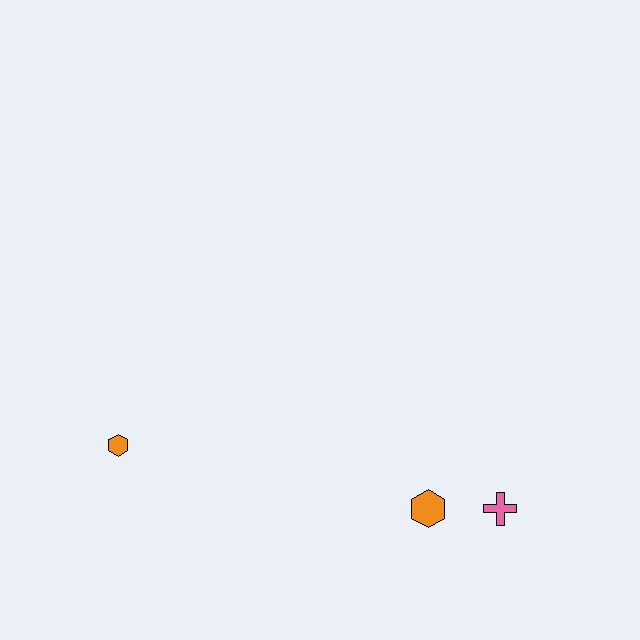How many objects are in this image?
There are 3 objects.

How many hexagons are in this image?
There are 2 hexagons.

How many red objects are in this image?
There are no red objects.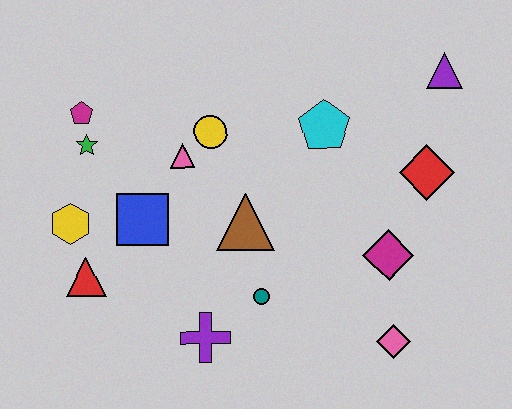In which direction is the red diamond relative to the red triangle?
The red diamond is to the right of the red triangle.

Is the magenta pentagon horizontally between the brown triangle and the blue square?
No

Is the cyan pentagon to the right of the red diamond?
No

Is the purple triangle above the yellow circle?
Yes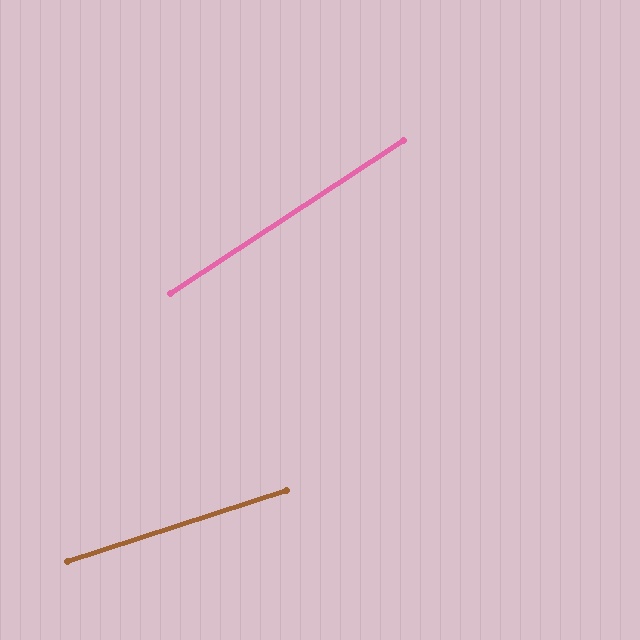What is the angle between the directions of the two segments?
Approximately 15 degrees.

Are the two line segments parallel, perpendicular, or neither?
Neither parallel nor perpendicular — they differ by about 15°.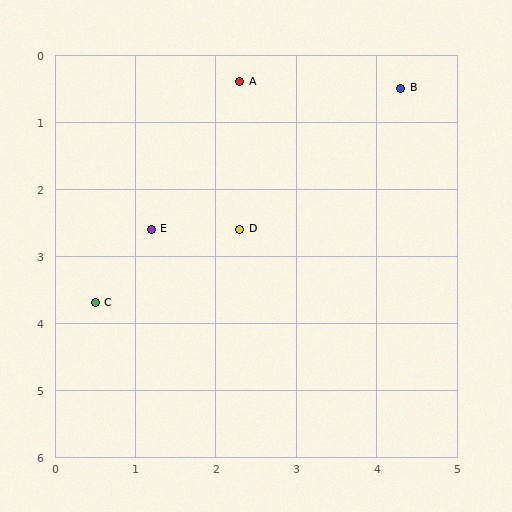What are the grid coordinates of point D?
Point D is at approximately (2.3, 2.6).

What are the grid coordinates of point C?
Point C is at approximately (0.5, 3.7).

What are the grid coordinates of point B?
Point B is at approximately (4.3, 0.5).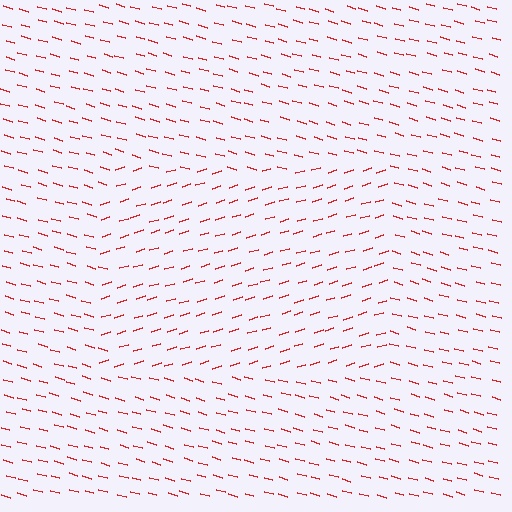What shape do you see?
I see a rectangle.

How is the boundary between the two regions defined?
The boundary is defined purely by a change in line orientation (approximately 32 degrees difference). All lines are the same color and thickness.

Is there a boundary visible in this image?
Yes, there is a texture boundary formed by a change in line orientation.